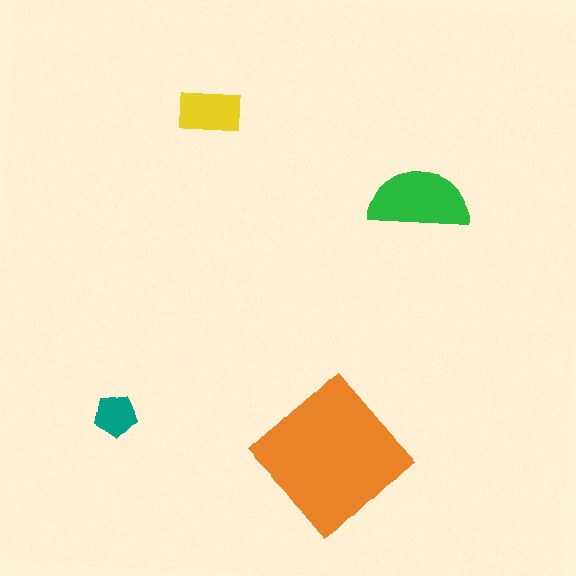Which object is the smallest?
The teal pentagon.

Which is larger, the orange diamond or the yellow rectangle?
The orange diamond.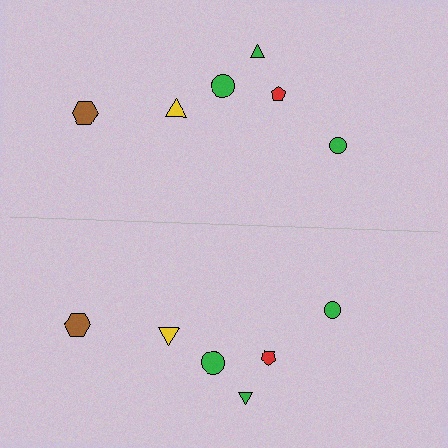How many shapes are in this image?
There are 12 shapes in this image.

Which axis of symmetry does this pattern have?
The pattern has a horizontal axis of symmetry running through the center of the image.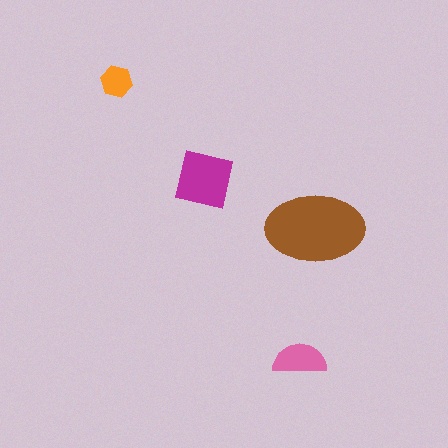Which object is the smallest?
The orange hexagon.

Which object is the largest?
The brown ellipse.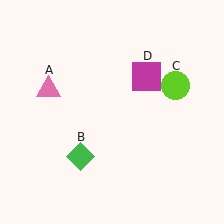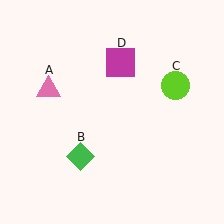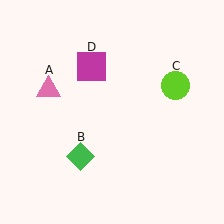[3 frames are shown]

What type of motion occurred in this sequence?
The magenta square (object D) rotated counterclockwise around the center of the scene.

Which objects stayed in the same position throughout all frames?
Pink triangle (object A) and green diamond (object B) and lime circle (object C) remained stationary.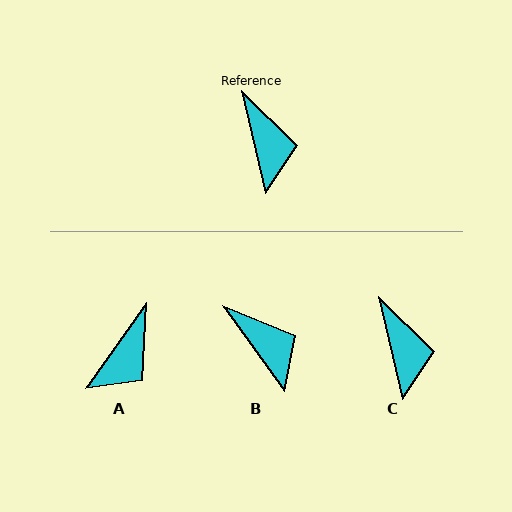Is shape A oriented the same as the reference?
No, it is off by about 49 degrees.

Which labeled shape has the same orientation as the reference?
C.